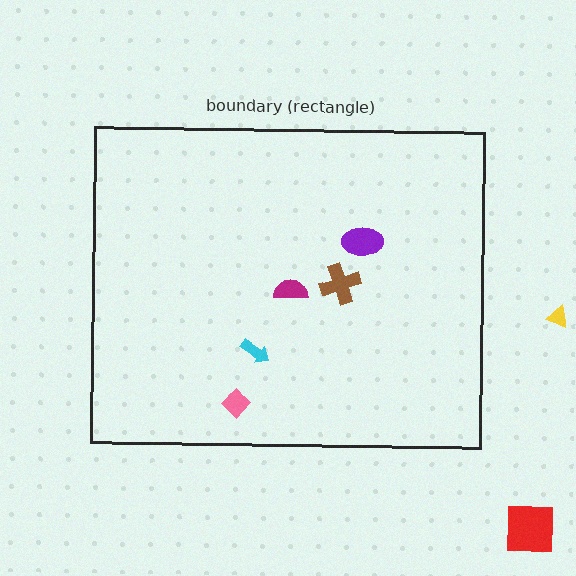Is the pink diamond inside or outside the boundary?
Inside.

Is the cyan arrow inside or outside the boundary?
Inside.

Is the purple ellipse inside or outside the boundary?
Inside.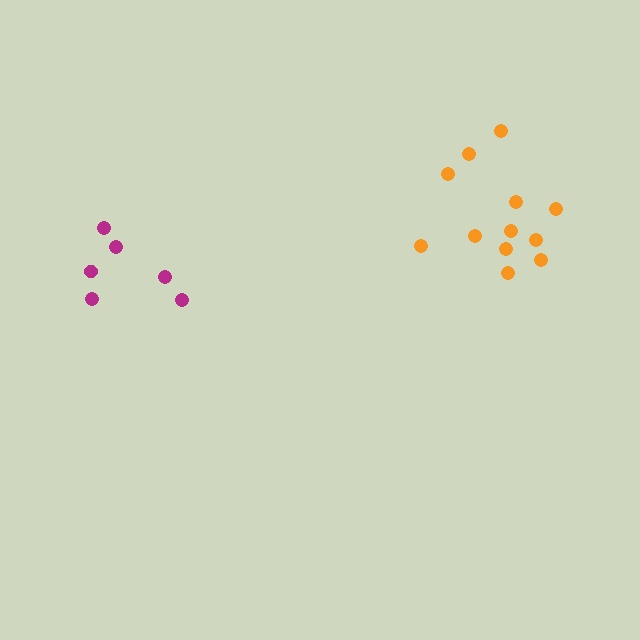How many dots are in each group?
Group 1: 6 dots, Group 2: 12 dots (18 total).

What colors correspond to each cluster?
The clusters are colored: magenta, orange.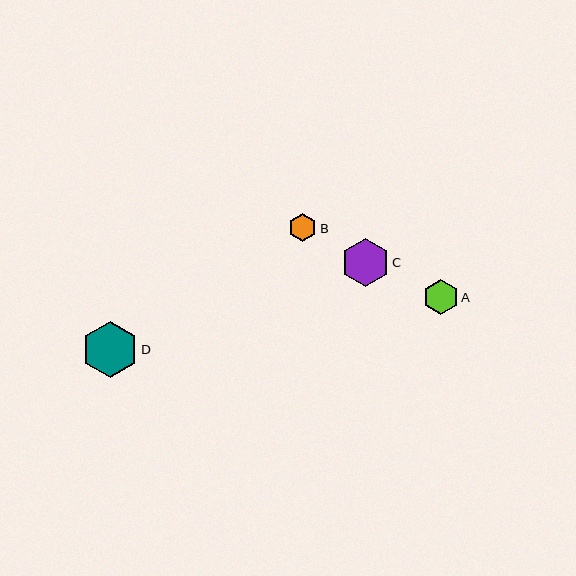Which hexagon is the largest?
Hexagon D is the largest with a size of approximately 56 pixels.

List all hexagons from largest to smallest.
From largest to smallest: D, C, A, B.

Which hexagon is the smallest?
Hexagon B is the smallest with a size of approximately 28 pixels.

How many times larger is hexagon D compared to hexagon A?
Hexagon D is approximately 1.6 times the size of hexagon A.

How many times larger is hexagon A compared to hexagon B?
Hexagon A is approximately 1.2 times the size of hexagon B.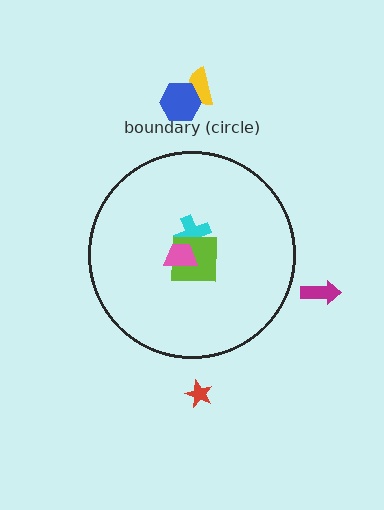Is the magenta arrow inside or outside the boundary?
Outside.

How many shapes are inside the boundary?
3 inside, 4 outside.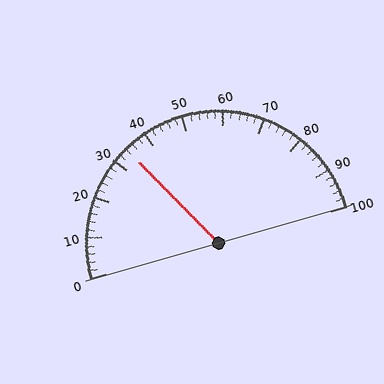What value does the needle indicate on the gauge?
The needle indicates approximately 34.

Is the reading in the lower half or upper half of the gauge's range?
The reading is in the lower half of the range (0 to 100).